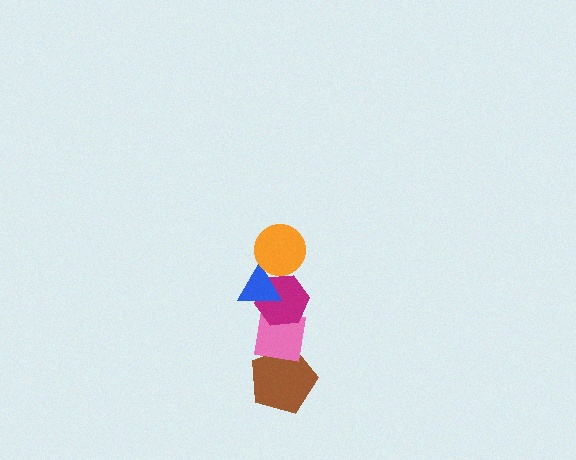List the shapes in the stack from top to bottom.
From top to bottom: the orange circle, the blue triangle, the magenta hexagon, the pink square, the brown pentagon.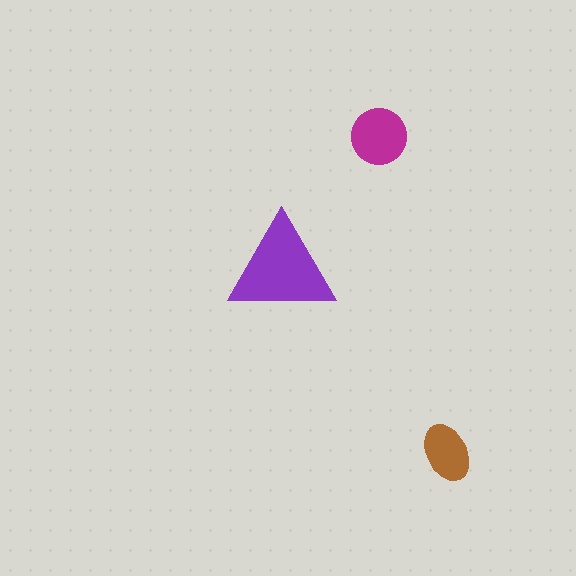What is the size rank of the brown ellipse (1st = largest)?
3rd.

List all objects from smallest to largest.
The brown ellipse, the magenta circle, the purple triangle.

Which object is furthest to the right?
The brown ellipse is rightmost.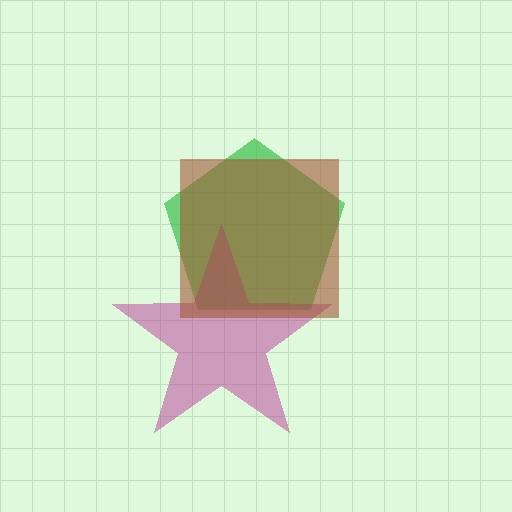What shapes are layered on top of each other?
The layered shapes are: a green pentagon, a magenta star, a brown square.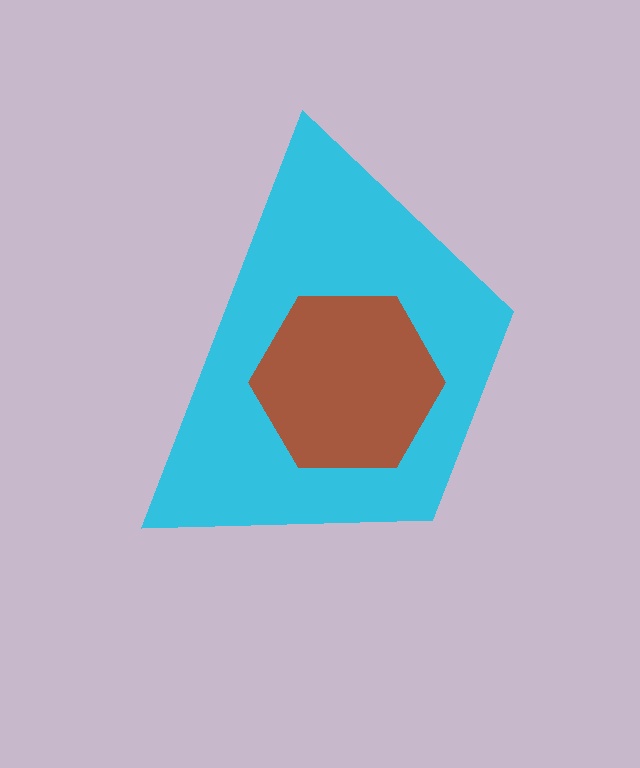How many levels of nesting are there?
2.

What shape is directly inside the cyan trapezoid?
The brown hexagon.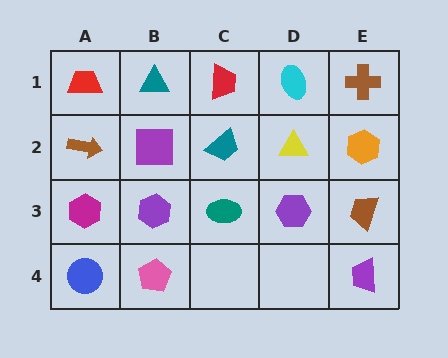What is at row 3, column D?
A purple hexagon.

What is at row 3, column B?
A purple hexagon.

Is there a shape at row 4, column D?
No, that cell is empty.